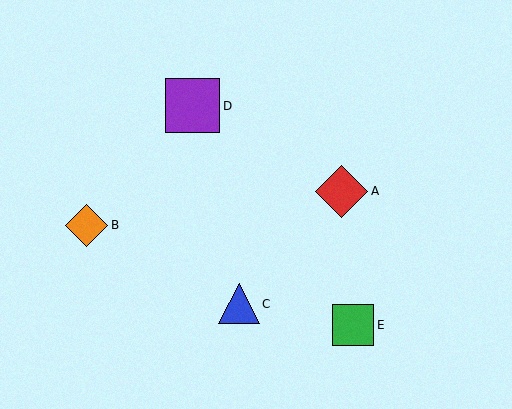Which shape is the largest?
The purple square (labeled D) is the largest.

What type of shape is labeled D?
Shape D is a purple square.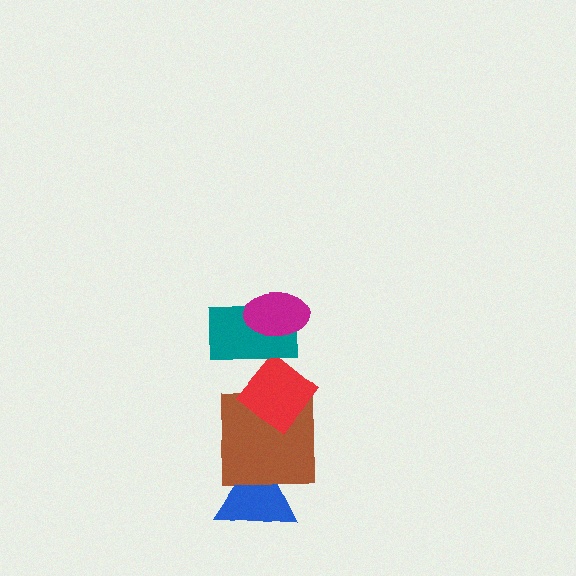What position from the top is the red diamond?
The red diamond is 3rd from the top.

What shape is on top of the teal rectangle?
The magenta ellipse is on top of the teal rectangle.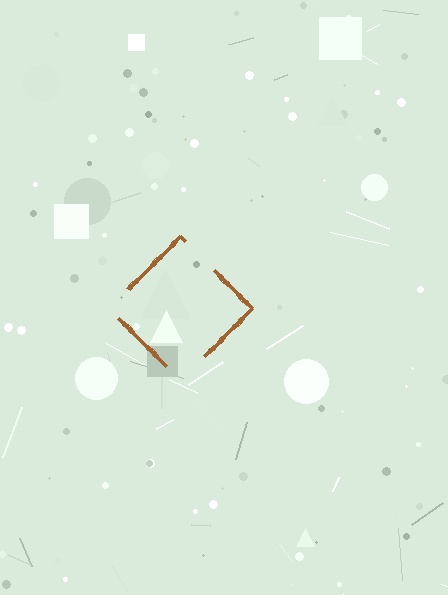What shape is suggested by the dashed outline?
The dashed outline suggests a diamond.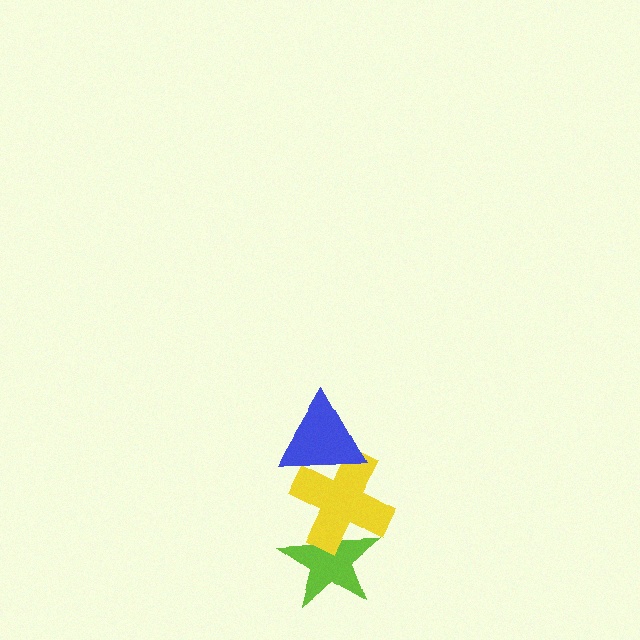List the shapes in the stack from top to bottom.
From top to bottom: the blue triangle, the yellow cross, the lime star.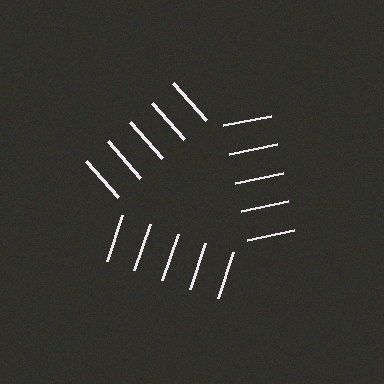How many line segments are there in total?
15 — 5 along each of the 3 edges.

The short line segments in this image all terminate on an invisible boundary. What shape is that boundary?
An illusory triangle — the line segments terminate on its edges but no continuous stroke is drawn.